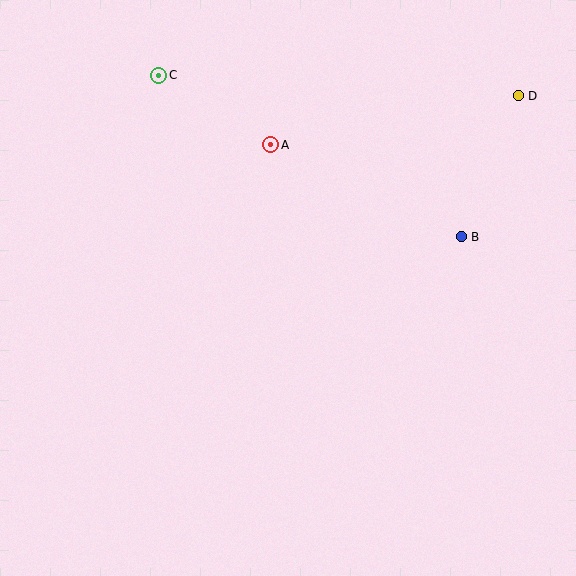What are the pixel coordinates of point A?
Point A is at (271, 145).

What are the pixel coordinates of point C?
Point C is at (159, 75).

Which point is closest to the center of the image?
Point A at (271, 145) is closest to the center.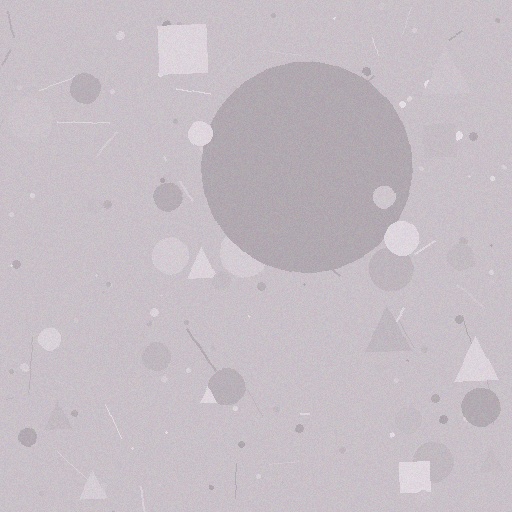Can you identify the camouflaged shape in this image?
The camouflaged shape is a circle.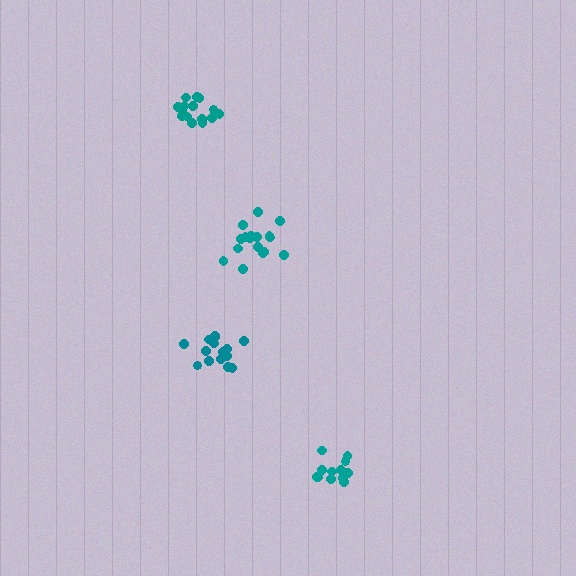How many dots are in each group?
Group 1: 15 dots, Group 2: 13 dots, Group 3: 17 dots, Group 4: 15 dots (60 total).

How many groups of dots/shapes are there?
There are 4 groups.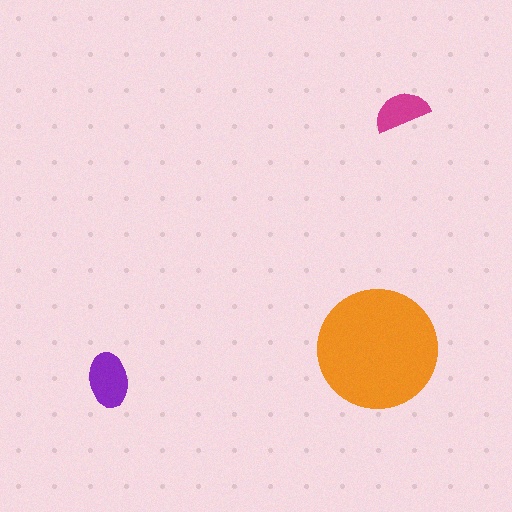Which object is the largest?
The orange circle.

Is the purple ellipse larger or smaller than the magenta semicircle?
Larger.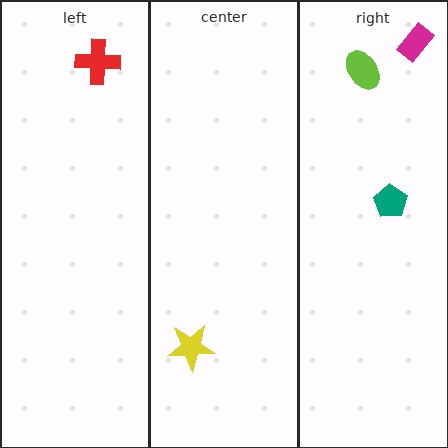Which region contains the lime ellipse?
The right region.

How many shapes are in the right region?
3.